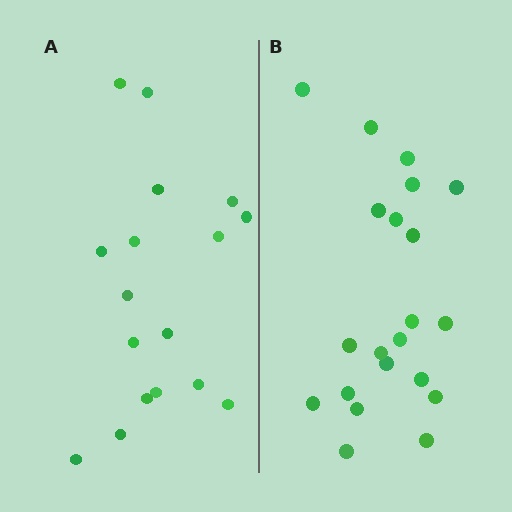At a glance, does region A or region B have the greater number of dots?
Region B (the right region) has more dots.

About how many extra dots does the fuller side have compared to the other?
Region B has about 4 more dots than region A.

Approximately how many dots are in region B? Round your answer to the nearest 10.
About 20 dots. (The exact count is 21, which rounds to 20.)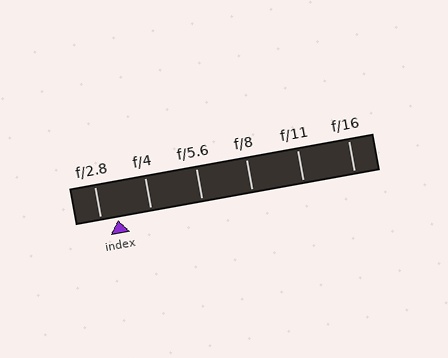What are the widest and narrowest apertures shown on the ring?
The widest aperture shown is f/2.8 and the narrowest is f/16.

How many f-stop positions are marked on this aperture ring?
There are 6 f-stop positions marked.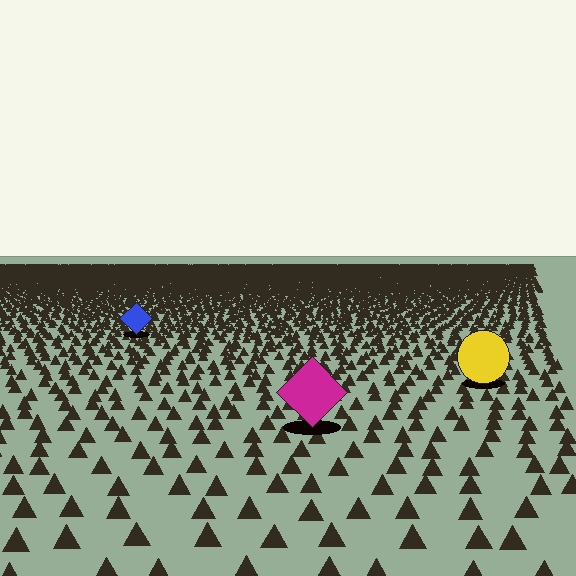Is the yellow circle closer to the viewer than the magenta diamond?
No. The magenta diamond is closer — you can tell from the texture gradient: the ground texture is coarser near it.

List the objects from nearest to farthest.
From nearest to farthest: the magenta diamond, the yellow circle, the blue diamond.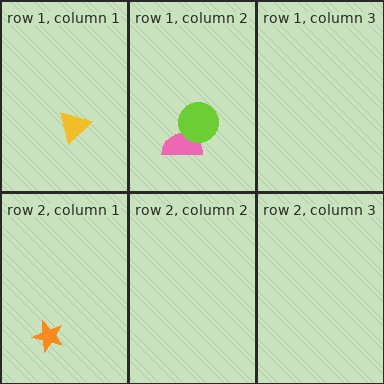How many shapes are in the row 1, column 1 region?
1.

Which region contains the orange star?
The row 2, column 1 region.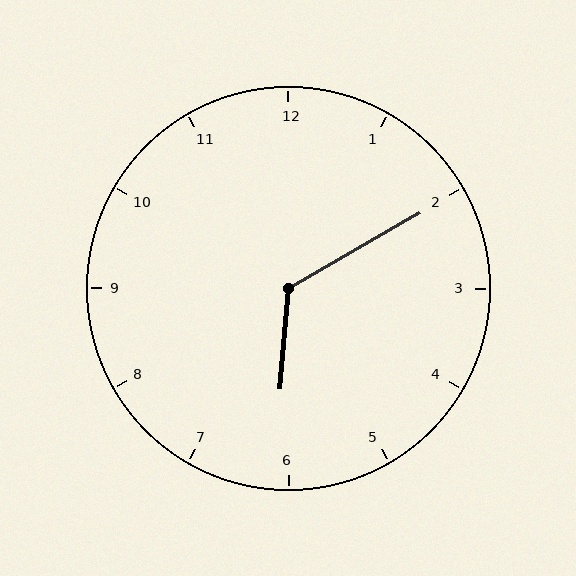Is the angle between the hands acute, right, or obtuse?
It is obtuse.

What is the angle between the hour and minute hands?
Approximately 125 degrees.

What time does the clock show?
6:10.